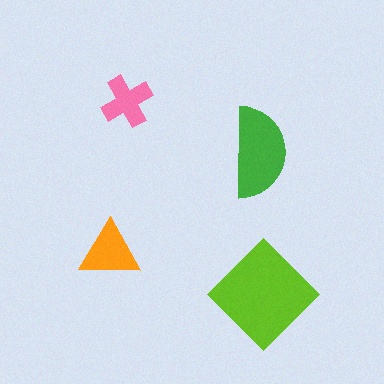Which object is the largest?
The lime diamond.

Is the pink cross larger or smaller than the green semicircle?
Smaller.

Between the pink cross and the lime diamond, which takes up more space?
The lime diamond.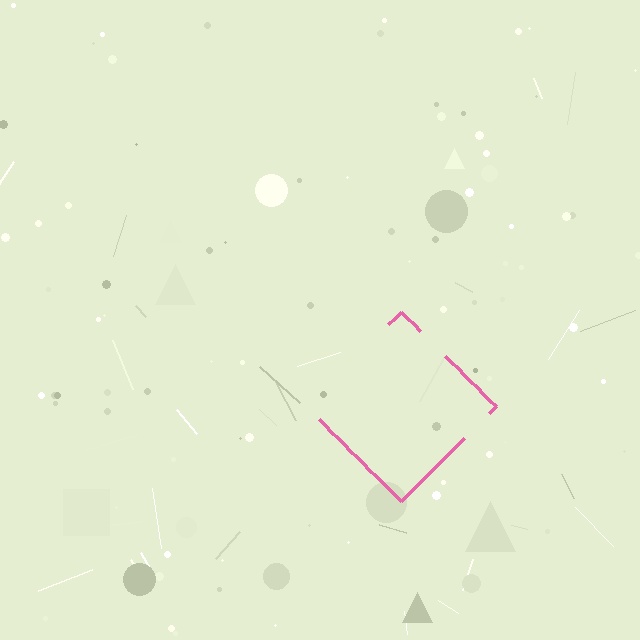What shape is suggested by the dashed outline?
The dashed outline suggests a diamond.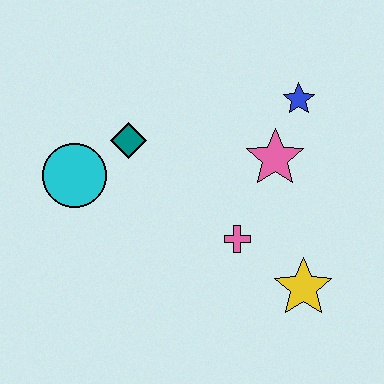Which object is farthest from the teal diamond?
The yellow star is farthest from the teal diamond.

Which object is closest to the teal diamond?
The cyan circle is closest to the teal diamond.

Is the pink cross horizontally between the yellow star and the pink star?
No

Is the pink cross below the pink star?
Yes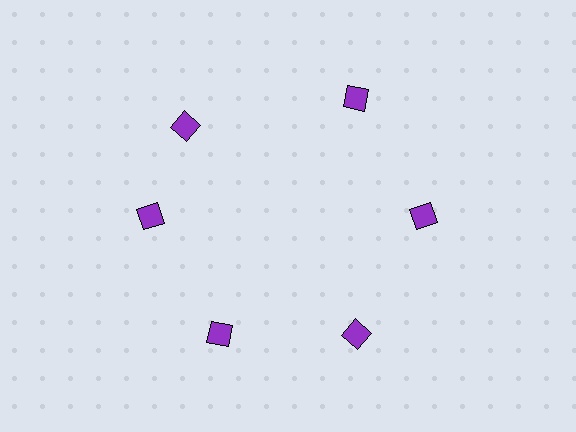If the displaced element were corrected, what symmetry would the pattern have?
It would have 6-fold rotational symmetry — the pattern would map onto itself every 60 degrees.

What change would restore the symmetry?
The symmetry would be restored by rotating it back into even spacing with its neighbors so that all 6 diamonds sit at equal angles and equal distance from the center.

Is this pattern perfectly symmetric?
No. The 6 purple diamonds are arranged in a ring, but one element near the 11 o'clock position is rotated out of alignment along the ring, breaking the 6-fold rotational symmetry.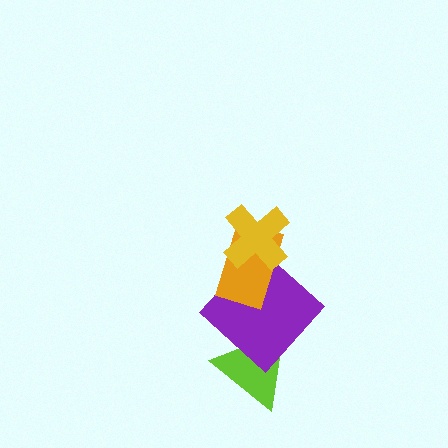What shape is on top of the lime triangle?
The purple diamond is on top of the lime triangle.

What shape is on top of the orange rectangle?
The yellow cross is on top of the orange rectangle.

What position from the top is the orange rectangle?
The orange rectangle is 2nd from the top.